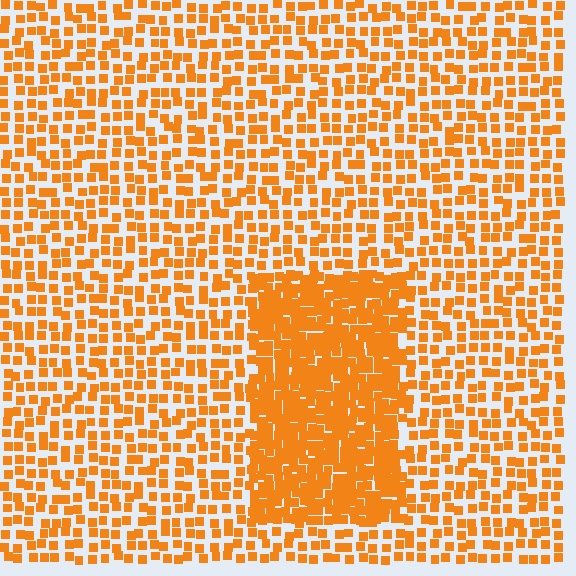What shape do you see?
I see a rectangle.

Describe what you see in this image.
The image contains small orange elements arranged at two different densities. A rectangle-shaped region is visible where the elements are more densely packed than the surrounding area.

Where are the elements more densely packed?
The elements are more densely packed inside the rectangle boundary.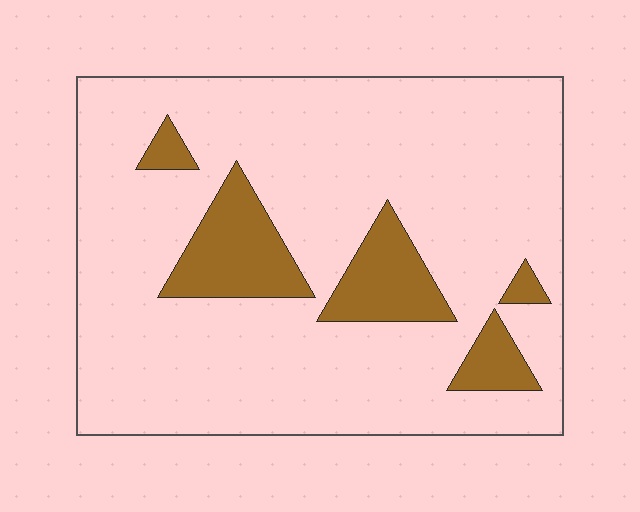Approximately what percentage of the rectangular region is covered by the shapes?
Approximately 15%.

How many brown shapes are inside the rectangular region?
5.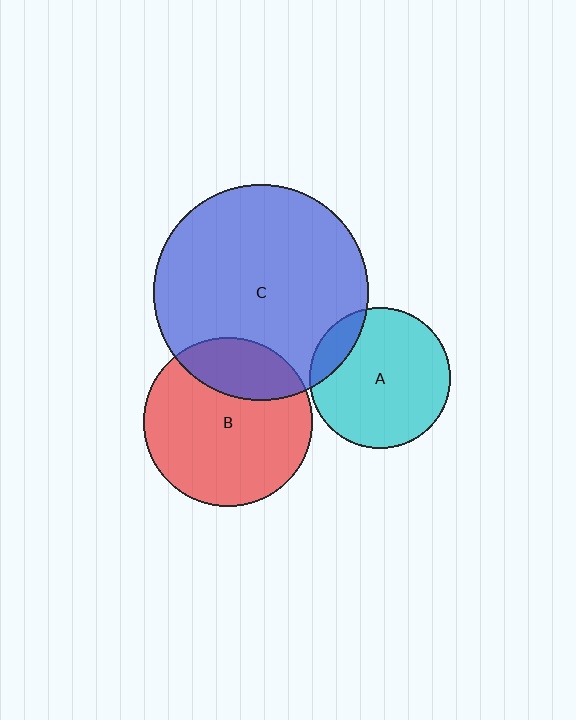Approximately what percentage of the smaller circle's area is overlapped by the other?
Approximately 15%.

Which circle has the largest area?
Circle C (blue).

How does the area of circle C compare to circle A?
Approximately 2.3 times.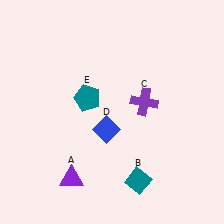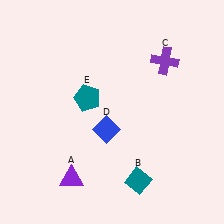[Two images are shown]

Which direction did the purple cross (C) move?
The purple cross (C) moved up.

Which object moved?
The purple cross (C) moved up.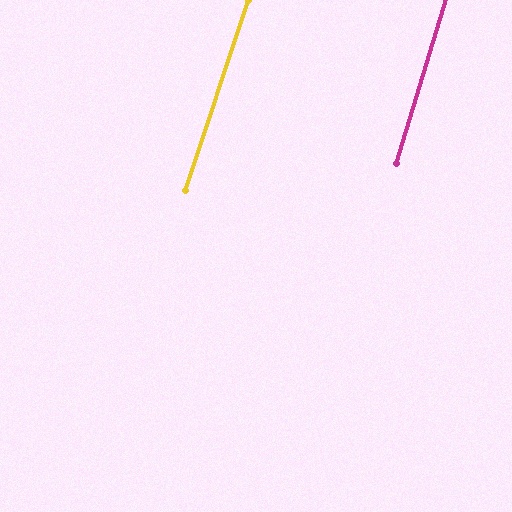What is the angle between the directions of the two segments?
Approximately 2 degrees.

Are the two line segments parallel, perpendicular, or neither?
Parallel — their directions differ by only 1.7°.